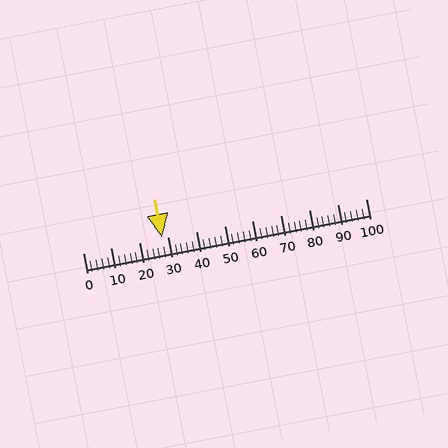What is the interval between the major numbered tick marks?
The major tick marks are spaced 10 units apart.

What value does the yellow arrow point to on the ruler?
The yellow arrow points to approximately 28.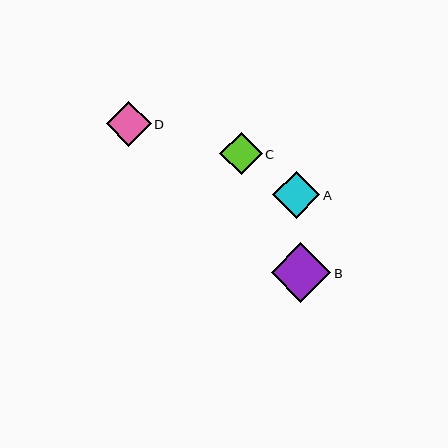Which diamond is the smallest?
Diamond C is the smallest with a size of approximately 43 pixels.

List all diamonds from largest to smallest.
From largest to smallest: B, A, D, C.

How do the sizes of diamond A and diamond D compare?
Diamond A and diamond D are approximately the same size.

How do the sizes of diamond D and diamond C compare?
Diamond D and diamond C are approximately the same size.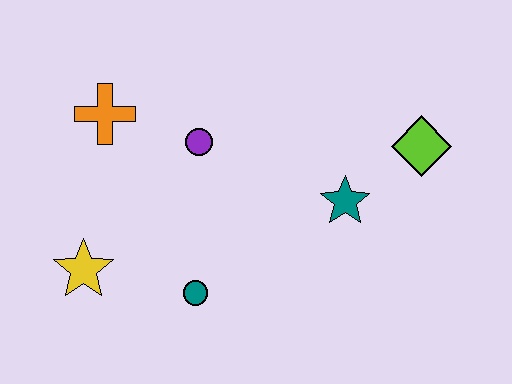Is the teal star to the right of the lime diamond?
No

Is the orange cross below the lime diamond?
No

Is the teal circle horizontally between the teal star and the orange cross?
Yes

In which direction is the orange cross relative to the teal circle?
The orange cross is above the teal circle.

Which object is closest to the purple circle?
The orange cross is closest to the purple circle.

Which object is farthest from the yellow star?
The lime diamond is farthest from the yellow star.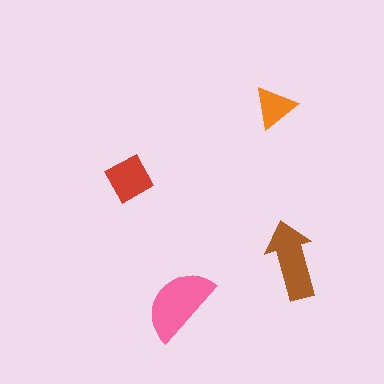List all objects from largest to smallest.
The pink semicircle, the brown arrow, the red diamond, the orange triangle.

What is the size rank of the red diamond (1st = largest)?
3rd.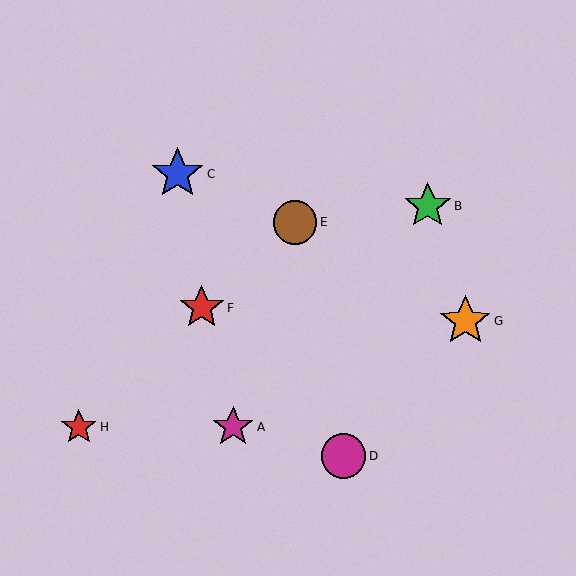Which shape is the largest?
The blue star (labeled C) is the largest.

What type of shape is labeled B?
Shape B is a green star.